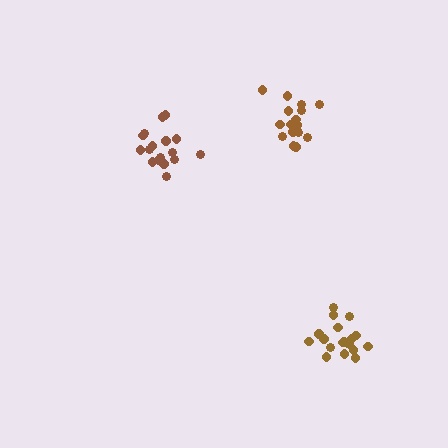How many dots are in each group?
Group 1: 18 dots, Group 2: 17 dots, Group 3: 17 dots (52 total).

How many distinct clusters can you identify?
There are 3 distinct clusters.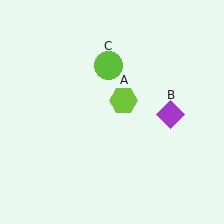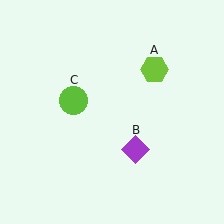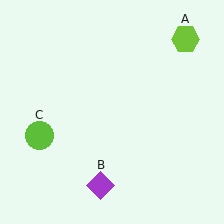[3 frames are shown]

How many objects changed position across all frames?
3 objects changed position: lime hexagon (object A), purple diamond (object B), lime circle (object C).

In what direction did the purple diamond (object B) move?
The purple diamond (object B) moved down and to the left.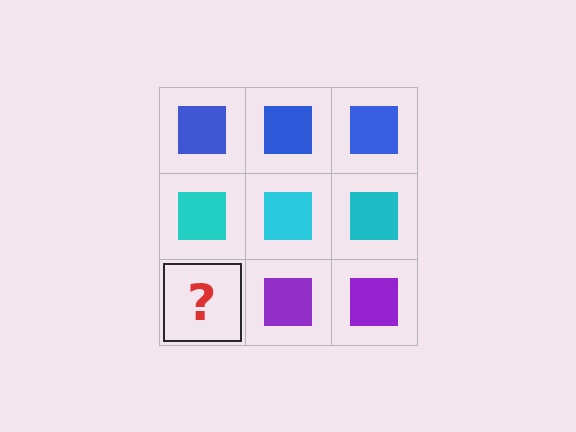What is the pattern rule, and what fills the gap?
The rule is that each row has a consistent color. The gap should be filled with a purple square.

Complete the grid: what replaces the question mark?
The question mark should be replaced with a purple square.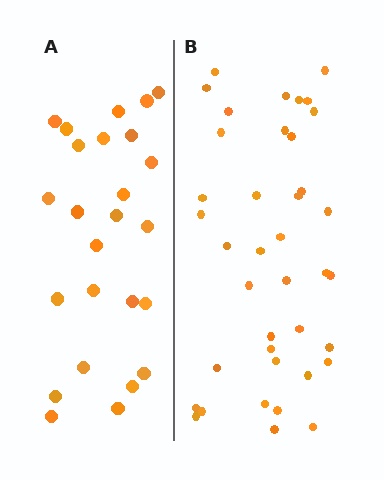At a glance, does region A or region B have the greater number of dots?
Region B (the right region) has more dots.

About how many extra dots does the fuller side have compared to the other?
Region B has approximately 15 more dots than region A.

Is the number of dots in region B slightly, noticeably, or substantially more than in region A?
Region B has substantially more. The ratio is roughly 1.6 to 1.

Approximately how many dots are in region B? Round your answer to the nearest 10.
About 40 dots. (The exact count is 39, which rounds to 40.)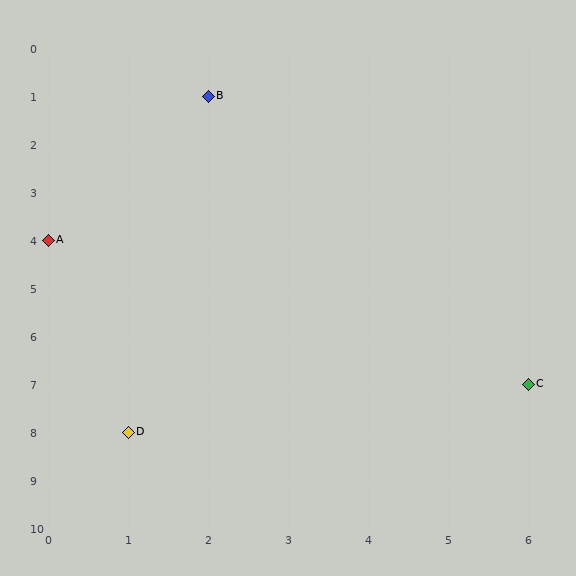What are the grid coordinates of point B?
Point B is at grid coordinates (2, 1).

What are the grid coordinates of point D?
Point D is at grid coordinates (1, 8).